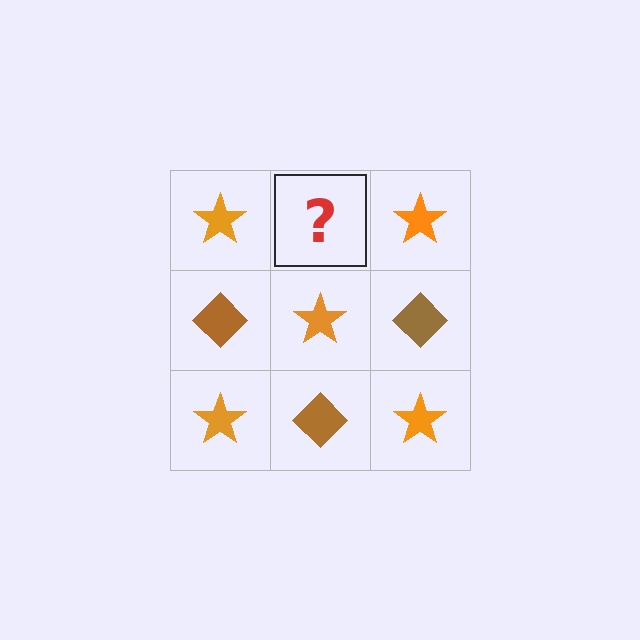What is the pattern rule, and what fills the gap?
The rule is that it alternates orange star and brown diamond in a checkerboard pattern. The gap should be filled with a brown diamond.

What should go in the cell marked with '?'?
The missing cell should contain a brown diamond.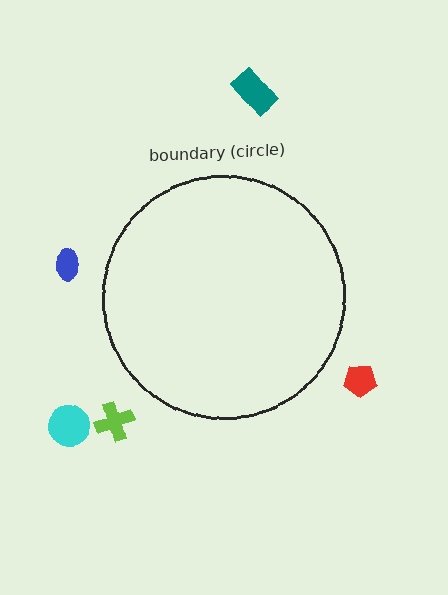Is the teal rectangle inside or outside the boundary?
Outside.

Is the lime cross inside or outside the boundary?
Outside.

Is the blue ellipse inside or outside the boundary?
Outside.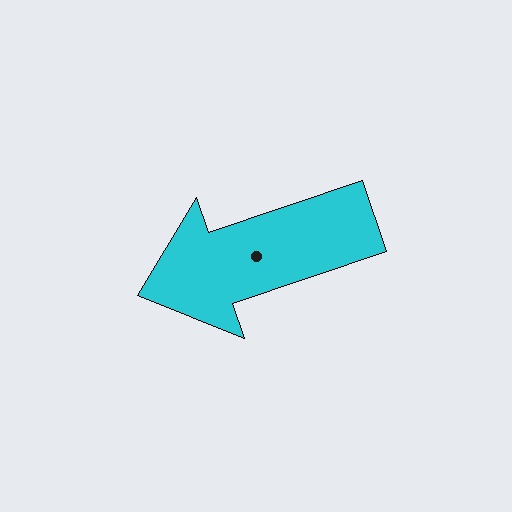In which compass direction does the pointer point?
West.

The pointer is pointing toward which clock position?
Roughly 8 o'clock.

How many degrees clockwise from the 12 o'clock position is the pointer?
Approximately 251 degrees.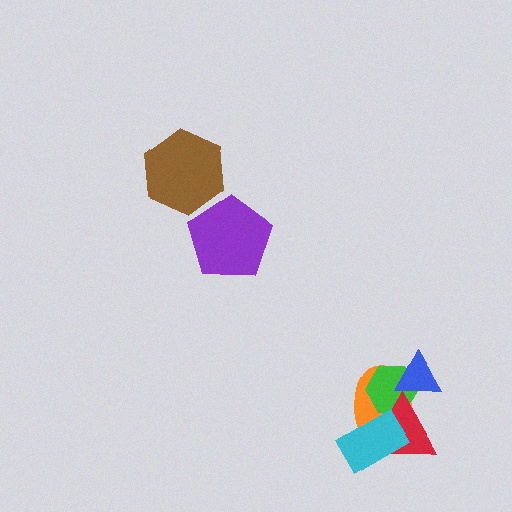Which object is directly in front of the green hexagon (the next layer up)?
The red triangle is directly in front of the green hexagon.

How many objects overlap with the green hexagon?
3 objects overlap with the green hexagon.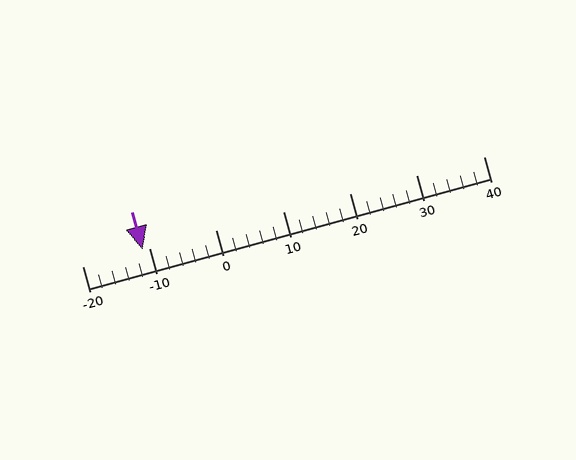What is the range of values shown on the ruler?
The ruler shows values from -20 to 40.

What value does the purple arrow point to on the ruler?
The purple arrow points to approximately -11.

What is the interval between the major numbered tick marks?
The major tick marks are spaced 10 units apart.